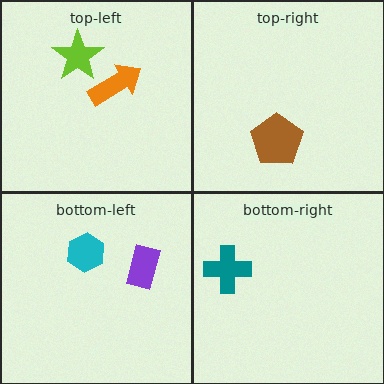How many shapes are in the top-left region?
2.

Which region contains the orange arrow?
The top-left region.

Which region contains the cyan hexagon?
The bottom-left region.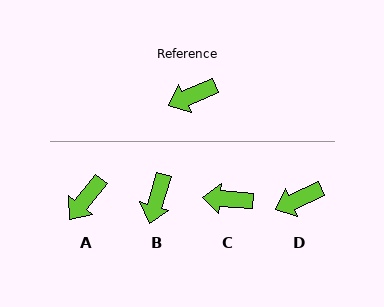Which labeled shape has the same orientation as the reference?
D.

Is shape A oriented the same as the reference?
No, it is off by about 28 degrees.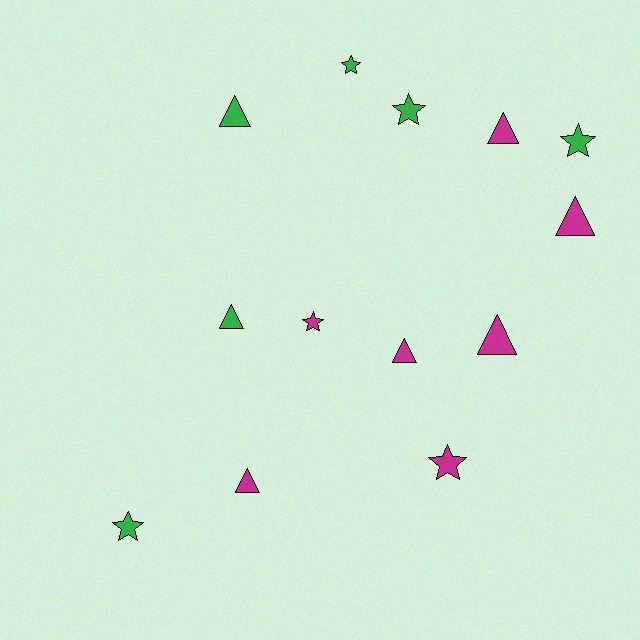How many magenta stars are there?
There are 2 magenta stars.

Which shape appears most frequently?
Triangle, with 7 objects.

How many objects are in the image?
There are 13 objects.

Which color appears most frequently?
Magenta, with 7 objects.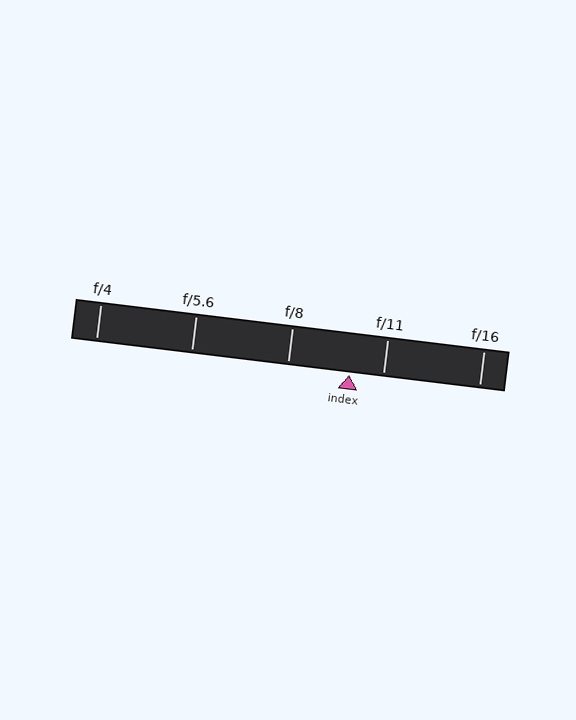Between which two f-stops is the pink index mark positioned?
The index mark is between f/8 and f/11.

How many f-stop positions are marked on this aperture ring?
There are 5 f-stop positions marked.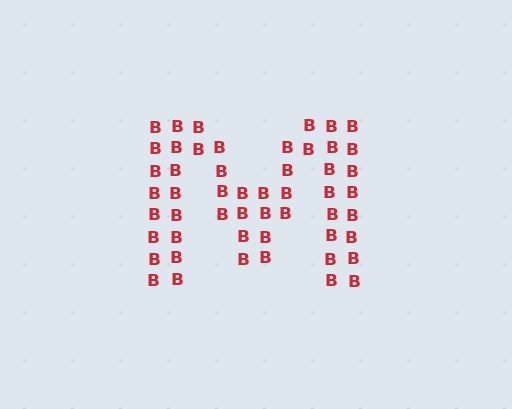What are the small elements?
The small elements are letter B's.